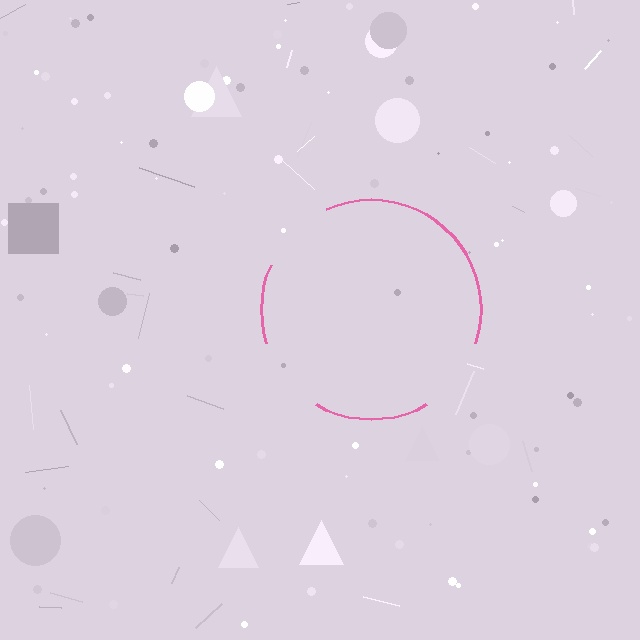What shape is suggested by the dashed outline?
The dashed outline suggests a circle.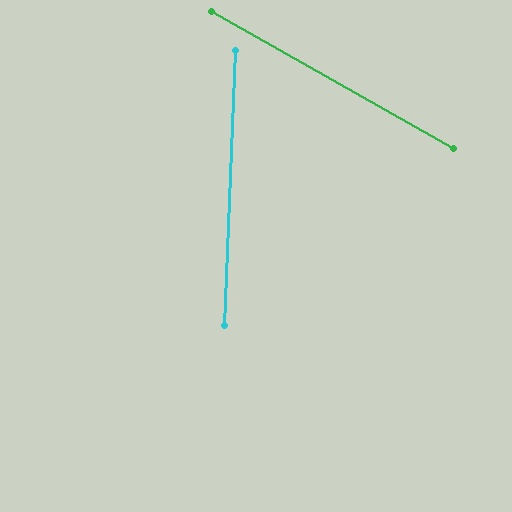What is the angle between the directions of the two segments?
Approximately 63 degrees.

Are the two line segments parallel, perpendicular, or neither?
Neither parallel nor perpendicular — they differ by about 63°.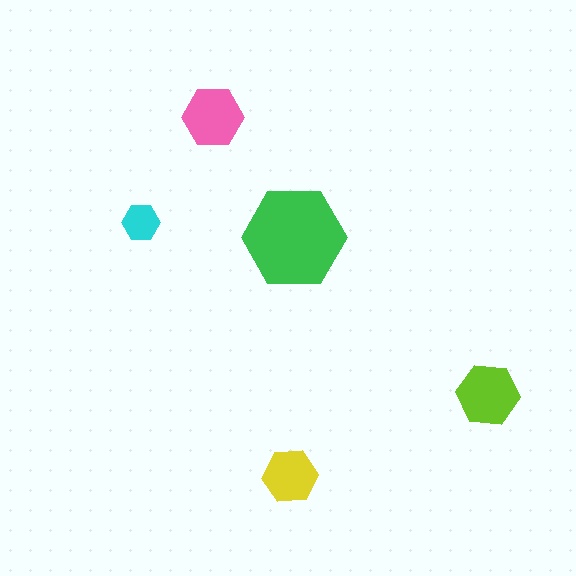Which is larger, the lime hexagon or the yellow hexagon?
The lime one.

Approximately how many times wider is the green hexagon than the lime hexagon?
About 1.5 times wider.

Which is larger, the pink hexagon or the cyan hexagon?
The pink one.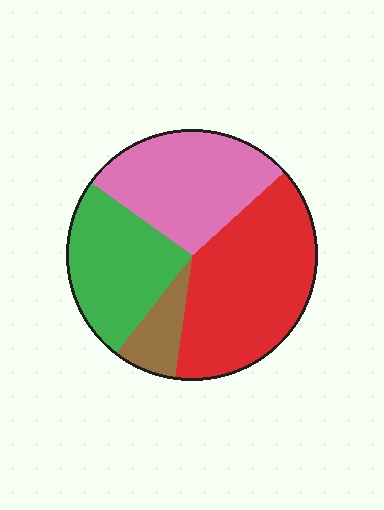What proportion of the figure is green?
Green takes up between a sixth and a third of the figure.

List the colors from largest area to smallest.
From largest to smallest: red, pink, green, brown.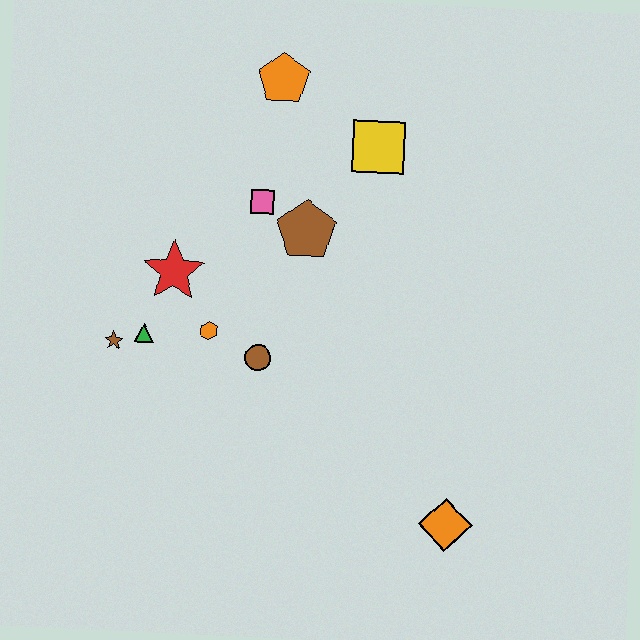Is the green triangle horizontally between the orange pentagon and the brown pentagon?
No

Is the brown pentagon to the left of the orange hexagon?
No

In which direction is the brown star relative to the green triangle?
The brown star is to the left of the green triangle.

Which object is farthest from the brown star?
The orange diamond is farthest from the brown star.